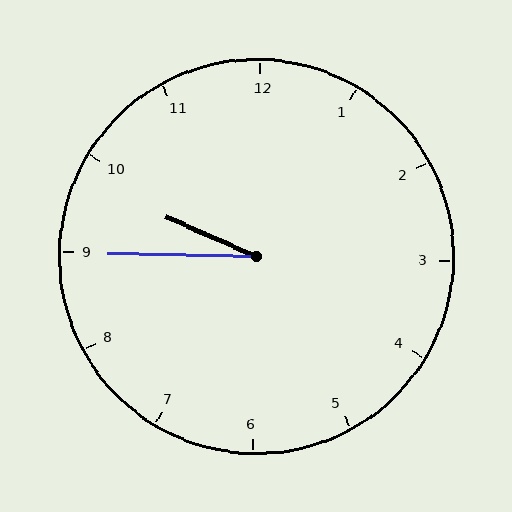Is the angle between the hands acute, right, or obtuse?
It is acute.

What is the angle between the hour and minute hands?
Approximately 22 degrees.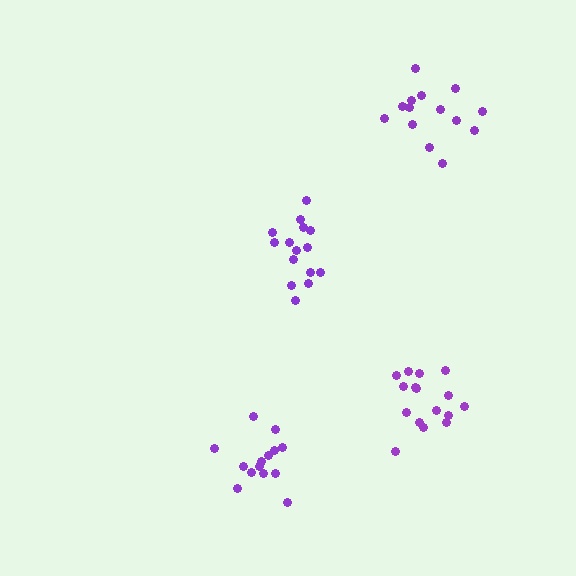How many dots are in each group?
Group 1: 16 dots, Group 2: 15 dots, Group 3: 14 dots, Group 4: 14 dots (59 total).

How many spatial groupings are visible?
There are 4 spatial groupings.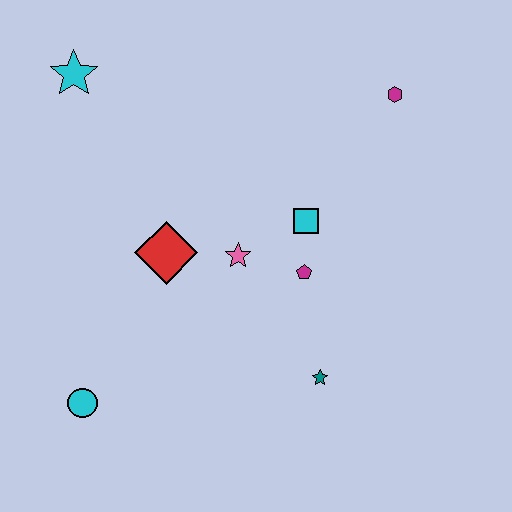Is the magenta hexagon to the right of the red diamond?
Yes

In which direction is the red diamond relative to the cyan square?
The red diamond is to the left of the cyan square.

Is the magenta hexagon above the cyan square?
Yes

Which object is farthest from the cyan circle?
The magenta hexagon is farthest from the cyan circle.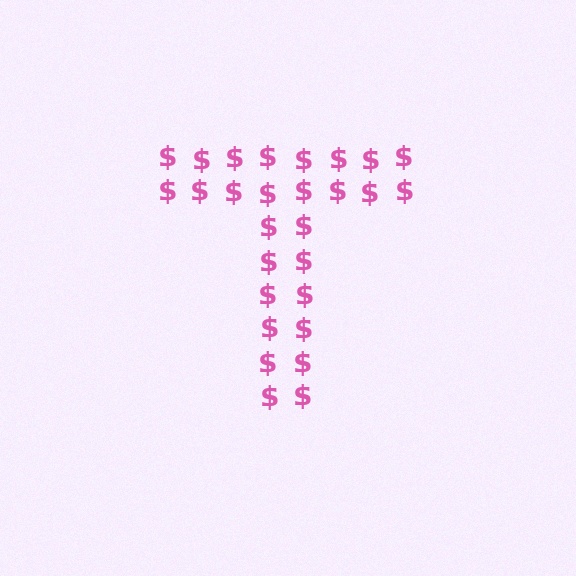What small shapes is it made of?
It is made of small dollar signs.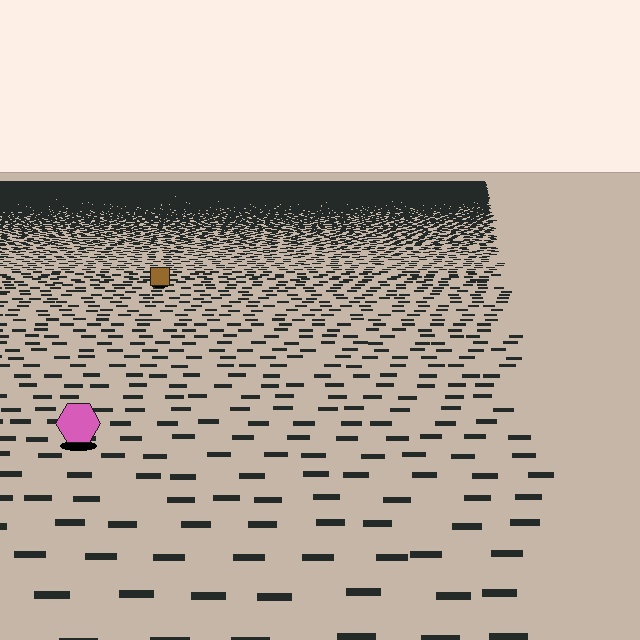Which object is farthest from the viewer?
The brown square is farthest from the viewer. It appears smaller and the ground texture around it is denser.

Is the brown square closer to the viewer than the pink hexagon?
No. The pink hexagon is closer — you can tell from the texture gradient: the ground texture is coarser near it.